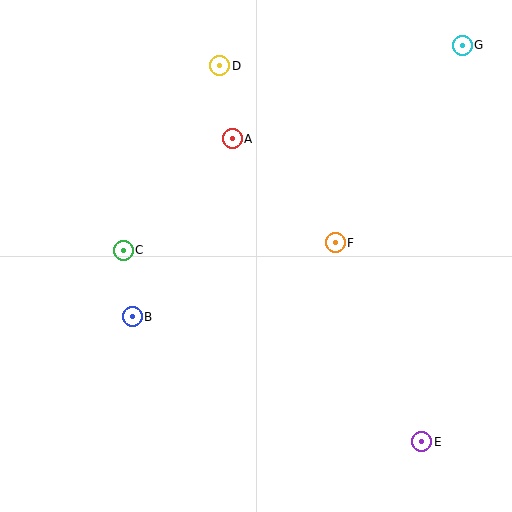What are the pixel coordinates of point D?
Point D is at (220, 66).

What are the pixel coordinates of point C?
Point C is at (123, 250).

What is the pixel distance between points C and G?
The distance between C and G is 396 pixels.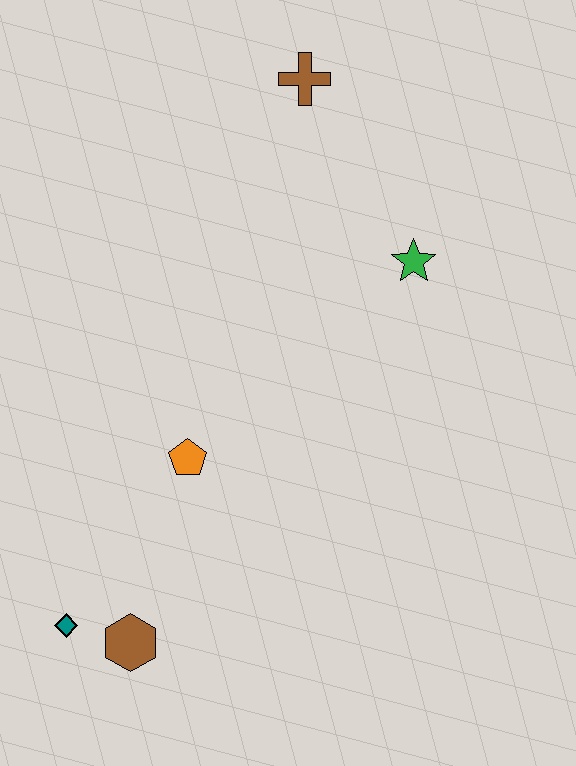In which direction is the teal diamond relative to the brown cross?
The teal diamond is below the brown cross.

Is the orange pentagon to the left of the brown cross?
Yes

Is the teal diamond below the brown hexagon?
No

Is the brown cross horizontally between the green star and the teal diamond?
Yes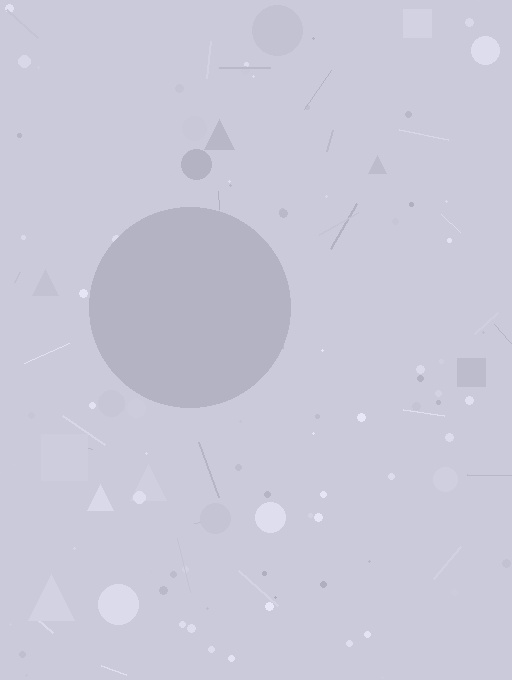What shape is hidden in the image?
A circle is hidden in the image.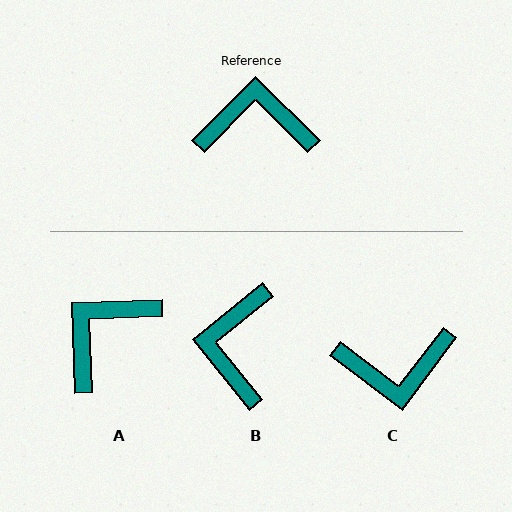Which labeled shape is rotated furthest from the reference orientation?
C, about 172 degrees away.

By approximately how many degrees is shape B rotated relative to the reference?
Approximately 84 degrees counter-clockwise.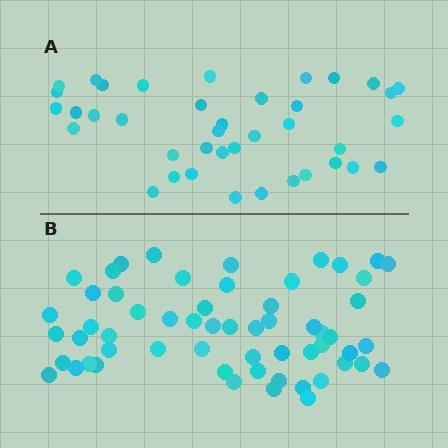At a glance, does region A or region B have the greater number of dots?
Region B (the bottom region) has more dots.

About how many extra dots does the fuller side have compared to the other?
Region B has approximately 20 more dots than region A.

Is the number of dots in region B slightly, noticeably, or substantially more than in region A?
Region B has substantially more. The ratio is roughly 1.5 to 1.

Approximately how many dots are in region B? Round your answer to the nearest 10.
About 60 dots. (The exact count is 58, which rounds to 60.)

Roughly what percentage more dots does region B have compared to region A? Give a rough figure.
About 50% more.